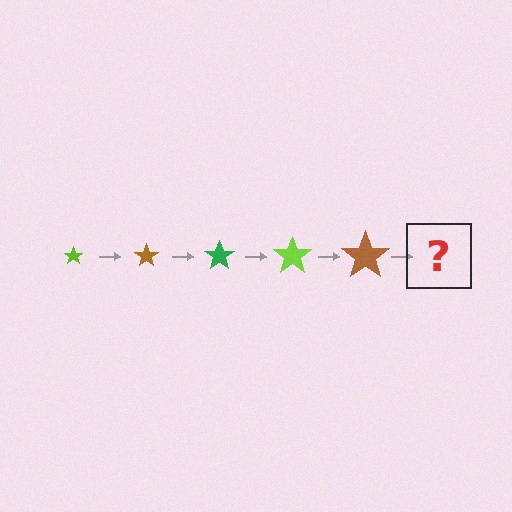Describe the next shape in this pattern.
It should be a green star, larger than the previous one.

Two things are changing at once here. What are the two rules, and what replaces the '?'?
The two rules are that the star grows larger each step and the color cycles through lime, brown, and green. The '?' should be a green star, larger than the previous one.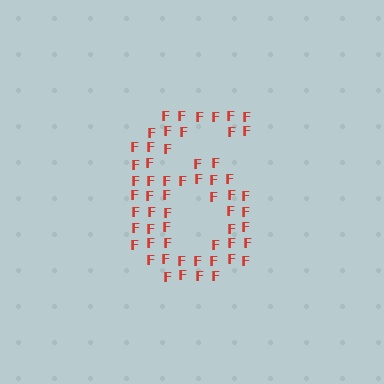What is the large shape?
The large shape is the digit 6.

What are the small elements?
The small elements are letter F's.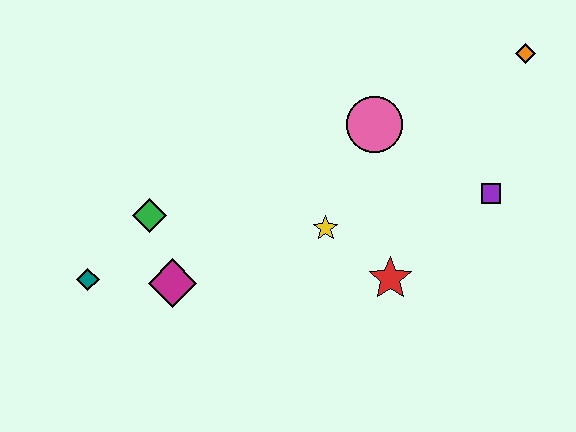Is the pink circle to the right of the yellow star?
Yes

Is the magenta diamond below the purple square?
Yes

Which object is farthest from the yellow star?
The orange diamond is farthest from the yellow star.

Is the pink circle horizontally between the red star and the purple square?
No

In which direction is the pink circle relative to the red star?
The pink circle is above the red star.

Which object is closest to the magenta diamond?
The green diamond is closest to the magenta diamond.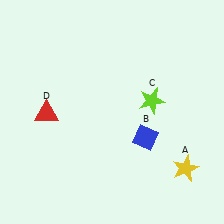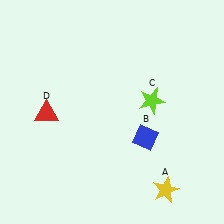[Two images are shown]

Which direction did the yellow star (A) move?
The yellow star (A) moved down.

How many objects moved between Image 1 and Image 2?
1 object moved between the two images.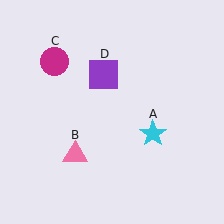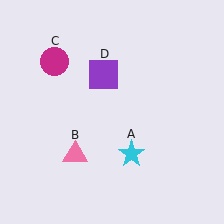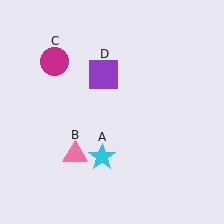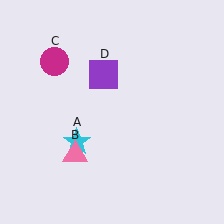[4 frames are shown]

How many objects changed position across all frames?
1 object changed position: cyan star (object A).